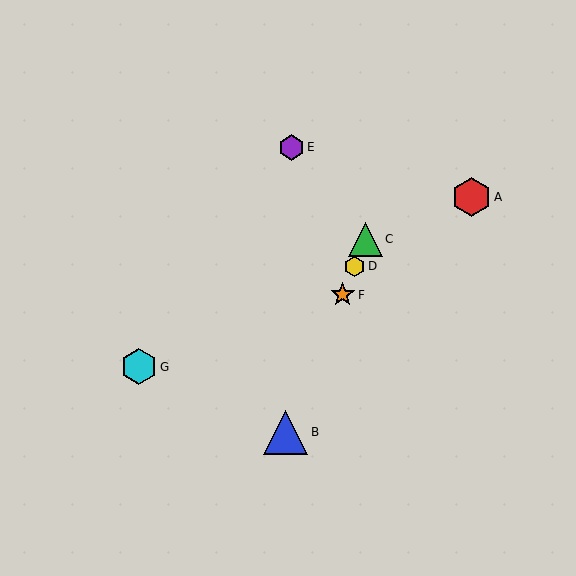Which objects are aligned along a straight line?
Objects B, C, D, F are aligned along a straight line.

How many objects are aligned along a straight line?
4 objects (B, C, D, F) are aligned along a straight line.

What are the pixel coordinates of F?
Object F is at (343, 295).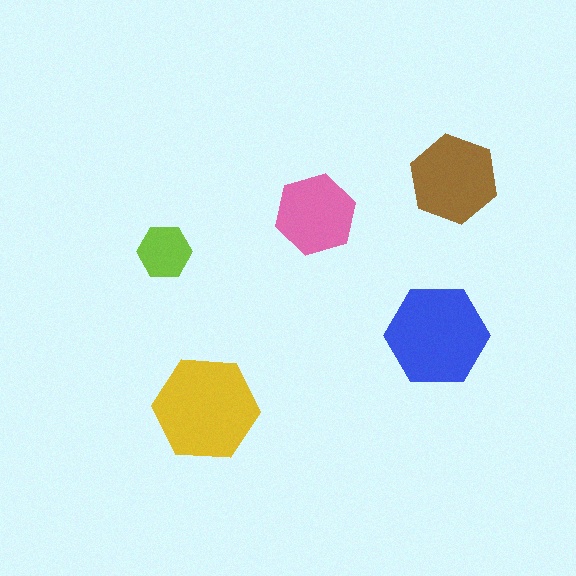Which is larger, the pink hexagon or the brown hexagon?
The brown one.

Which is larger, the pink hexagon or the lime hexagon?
The pink one.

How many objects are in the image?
There are 5 objects in the image.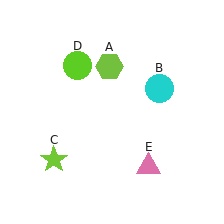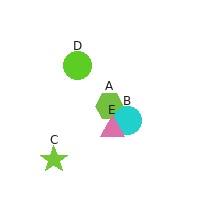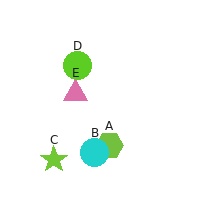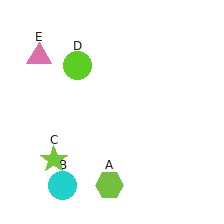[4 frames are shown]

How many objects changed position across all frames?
3 objects changed position: lime hexagon (object A), cyan circle (object B), pink triangle (object E).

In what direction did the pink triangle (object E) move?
The pink triangle (object E) moved up and to the left.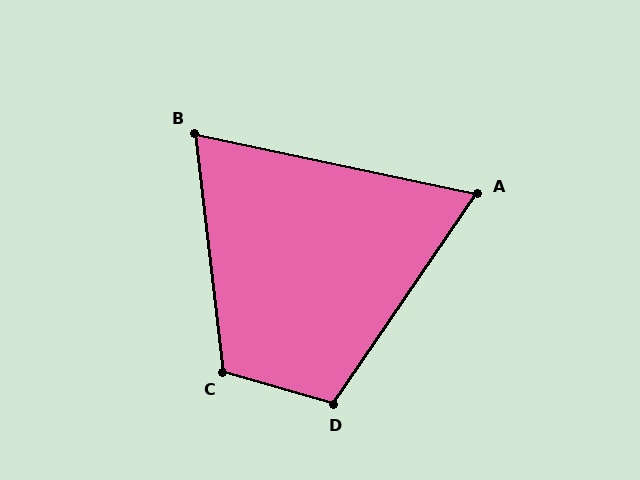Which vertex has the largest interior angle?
C, at approximately 112 degrees.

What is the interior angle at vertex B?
Approximately 71 degrees (acute).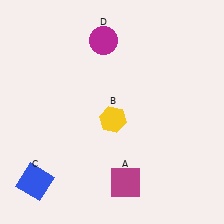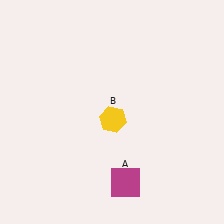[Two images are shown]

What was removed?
The blue square (C), the magenta circle (D) were removed in Image 2.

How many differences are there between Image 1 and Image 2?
There are 2 differences between the two images.